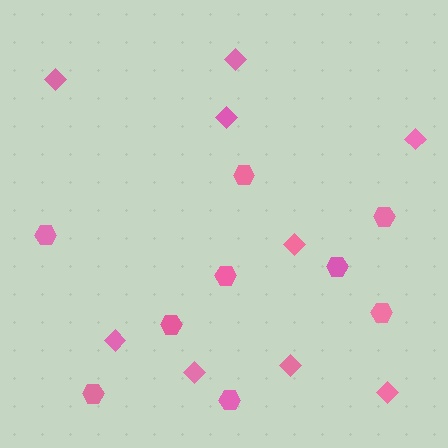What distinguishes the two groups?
There are 2 groups: one group of hexagons (9) and one group of diamonds (9).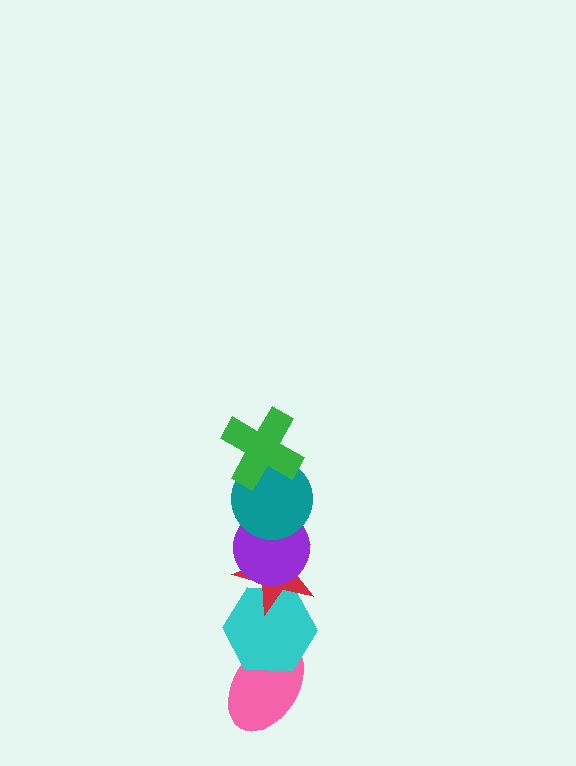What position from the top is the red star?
The red star is 4th from the top.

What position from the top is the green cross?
The green cross is 1st from the top.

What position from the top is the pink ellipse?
The pink ellipse is 6th from the top.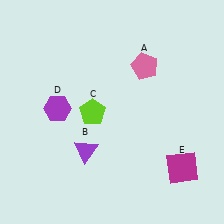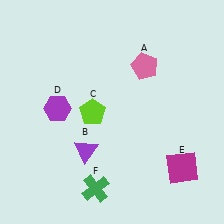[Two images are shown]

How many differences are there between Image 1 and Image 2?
There is 1 difference between the two images.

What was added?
A green cross (F) was added in Image 2.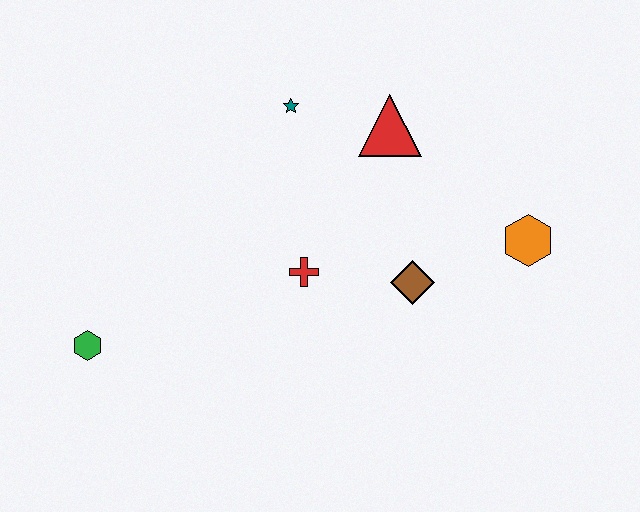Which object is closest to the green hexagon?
The red cross is closest to the green hexagon.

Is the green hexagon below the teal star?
Yes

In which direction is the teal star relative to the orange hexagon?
The teal star is to the left of the orange hexagon.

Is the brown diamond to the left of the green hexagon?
No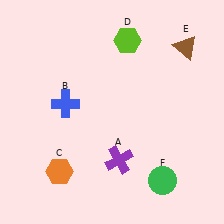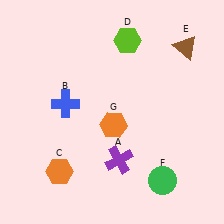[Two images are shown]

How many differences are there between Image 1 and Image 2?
There is 1 difference between the two images.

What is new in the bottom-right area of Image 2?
An orange hexagon (G) was added in the bottom-right area of Image 2.